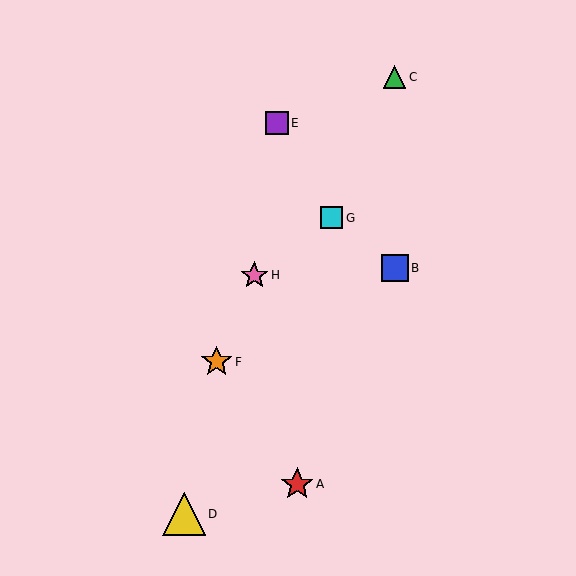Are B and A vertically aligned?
No, B is at x≈395 and A is at x≈297.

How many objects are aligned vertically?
2 objects (B, C) are aligned vertically.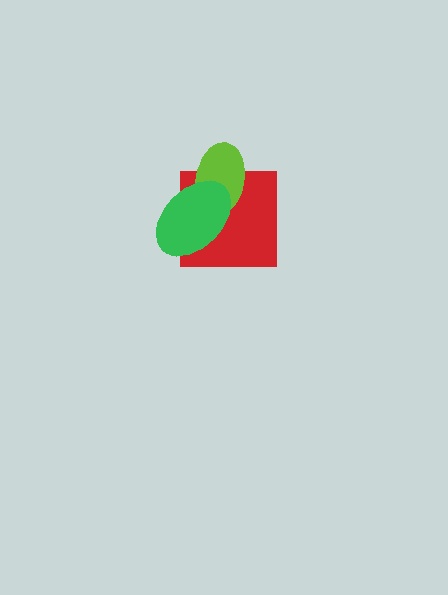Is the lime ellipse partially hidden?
Yes, it is partially covered by another shape.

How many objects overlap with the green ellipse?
2 objects overlap with the green ellipse.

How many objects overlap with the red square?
2 objects overlap with the red square.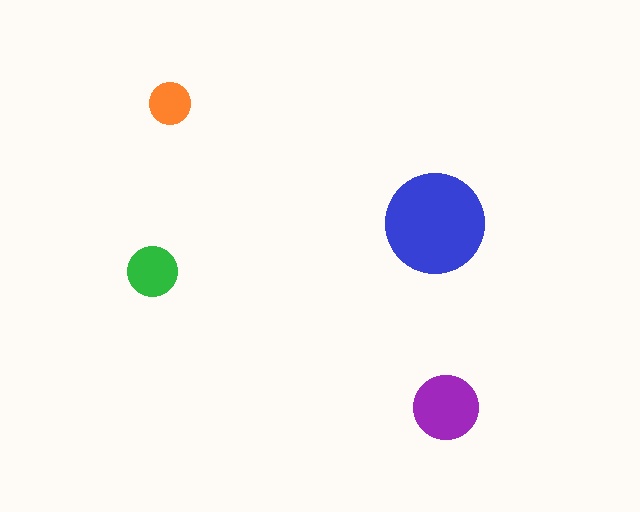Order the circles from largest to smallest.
the blue one, the purple one, the green one, the orange one.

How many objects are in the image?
There are 4 objects in the image.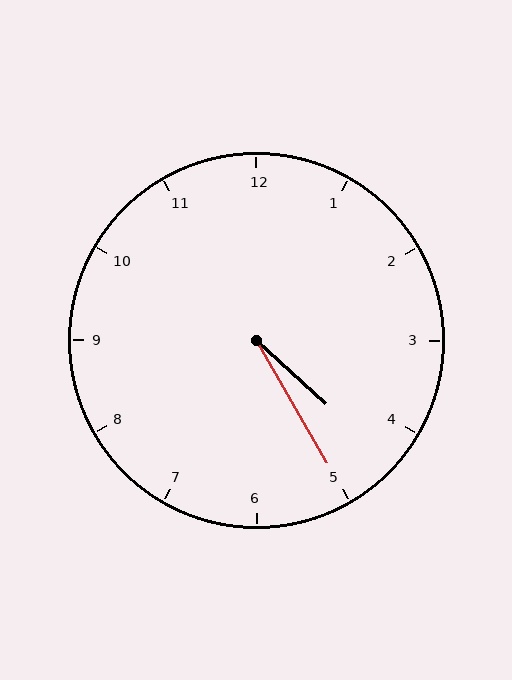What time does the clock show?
4:25.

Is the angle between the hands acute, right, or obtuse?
It is acute.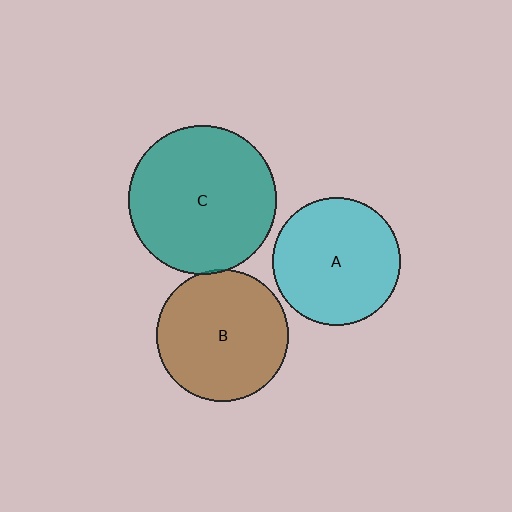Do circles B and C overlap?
Yes.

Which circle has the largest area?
Circle C (teal).